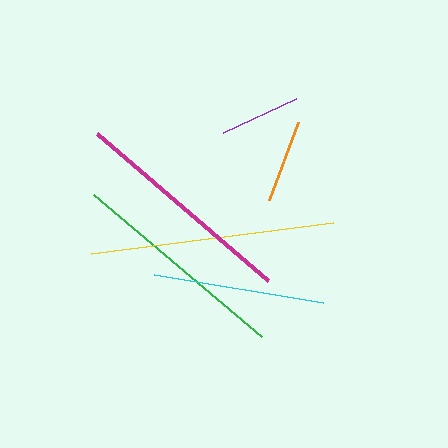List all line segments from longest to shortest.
From longest to shortest: yellow, magenta, green, cyan, orange, purple.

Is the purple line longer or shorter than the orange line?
The orange line is longer than the purple line.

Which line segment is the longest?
The yellow line is the longest at approximately 244 pixels.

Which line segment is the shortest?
The purple line is the shortest at approximately 80 pixels.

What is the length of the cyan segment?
The cyan segment is approximately 172 pixels long.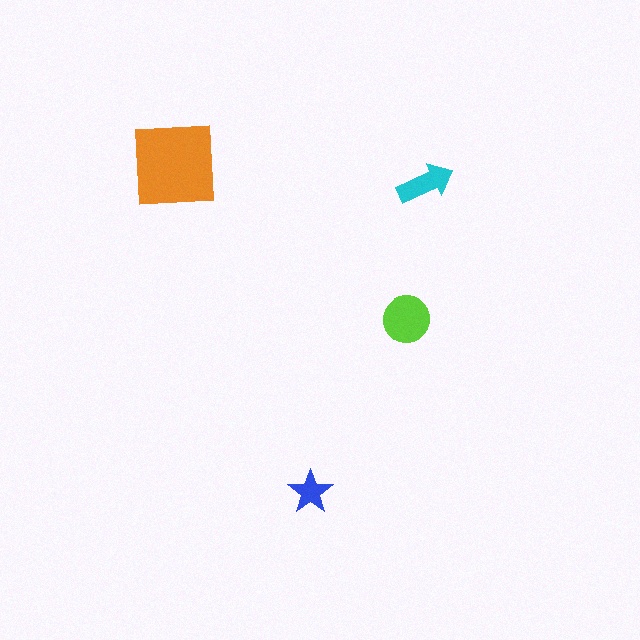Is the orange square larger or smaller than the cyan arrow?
Larger.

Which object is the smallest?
The blue star.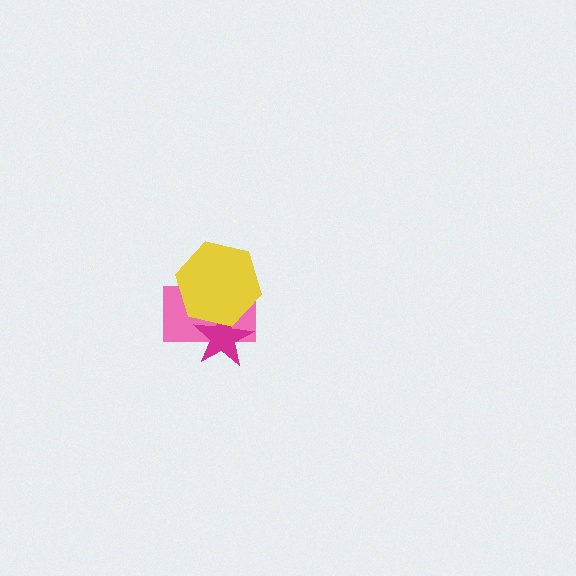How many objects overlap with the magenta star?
2 objects overlap with the magenta star.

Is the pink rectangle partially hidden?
Yes, it is partially covered by another shape.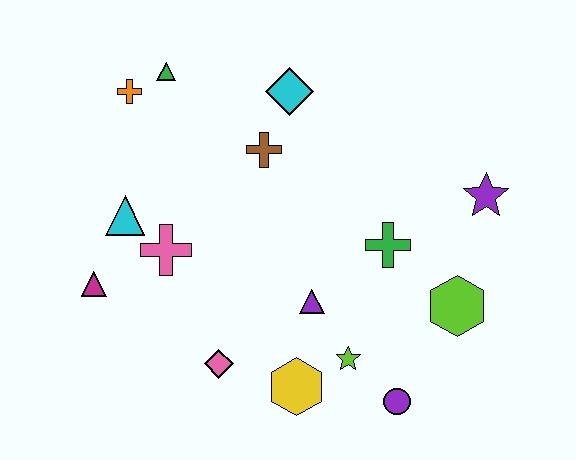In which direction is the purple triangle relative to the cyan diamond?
The purple triangle is below the cyan diamond.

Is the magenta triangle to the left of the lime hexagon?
Yes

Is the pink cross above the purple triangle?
Yes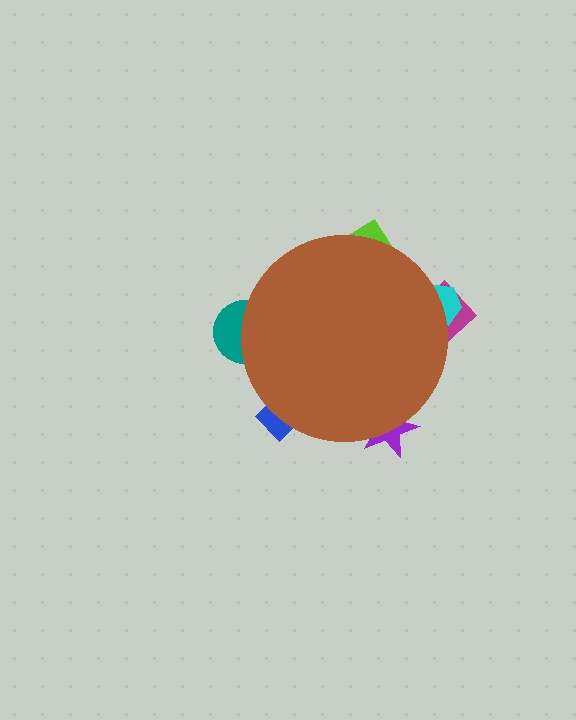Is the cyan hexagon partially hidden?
Yes, the cyan hexagon is partially hidden behind the brown circle.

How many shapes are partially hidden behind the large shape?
6 shapes are partially hidden.